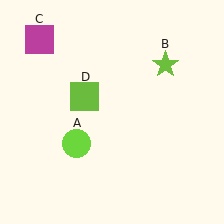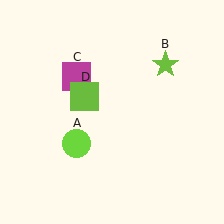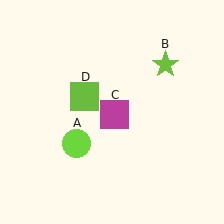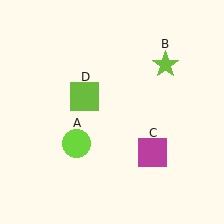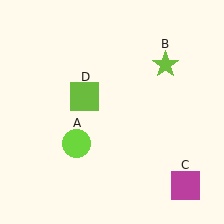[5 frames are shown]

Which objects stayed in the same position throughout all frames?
Lime circle (object A) and lime star (object B) and lime square (object D) remained stationary.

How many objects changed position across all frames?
1 object changed position: magenta square (object C).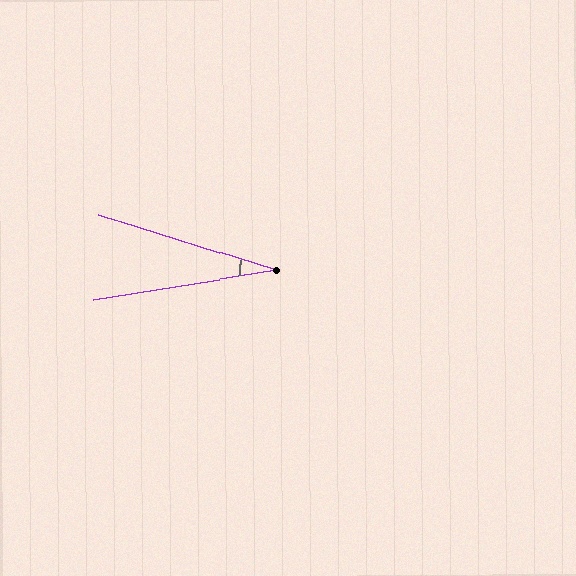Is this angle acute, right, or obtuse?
It is acute.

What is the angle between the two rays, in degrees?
Approximately 26 degrees.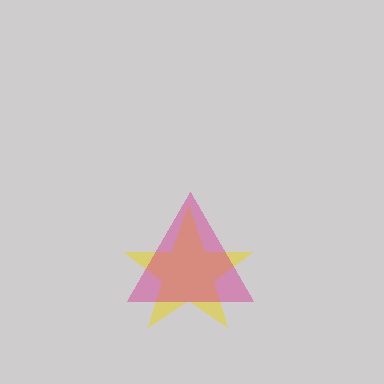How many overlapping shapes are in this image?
There are 2 overlapping shapes in the image.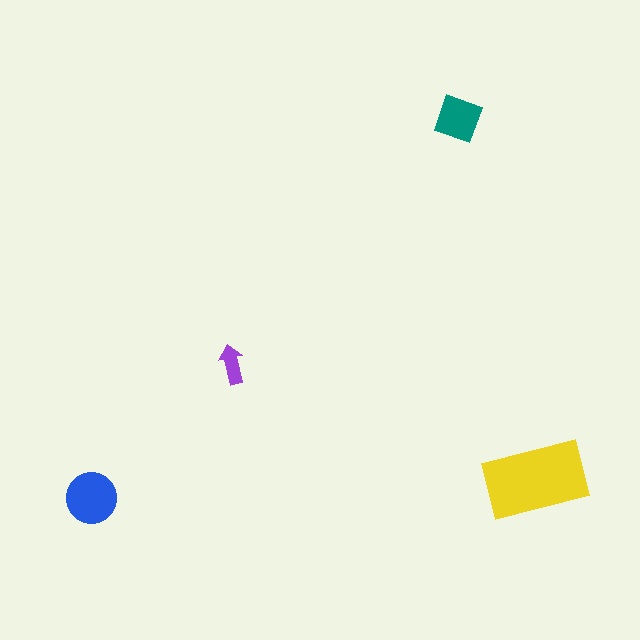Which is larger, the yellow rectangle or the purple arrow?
The yellow rectangle.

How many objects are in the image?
There are 4 objects in the image.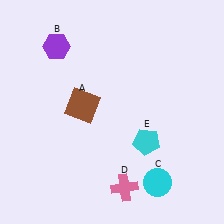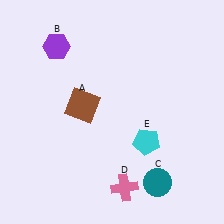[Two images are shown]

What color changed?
The circle (C) changed from cyan in Image 1 to teal in Image 2.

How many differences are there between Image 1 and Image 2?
There is 1 difference between the two images.